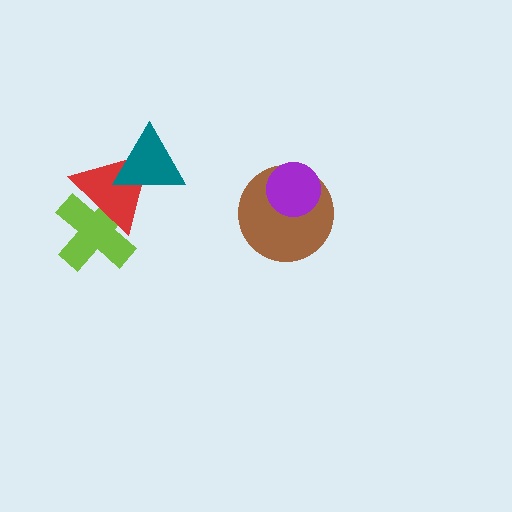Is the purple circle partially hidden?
No, no other shape covers it.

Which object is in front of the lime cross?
The red triangle is in front of the lime cross.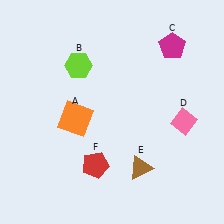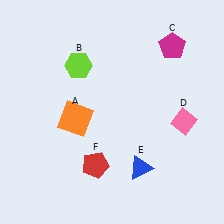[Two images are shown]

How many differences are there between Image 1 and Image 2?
There is 1 difference between the two images.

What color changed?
The triangle (E) changed from brown in Image 1 to blue in Image 2.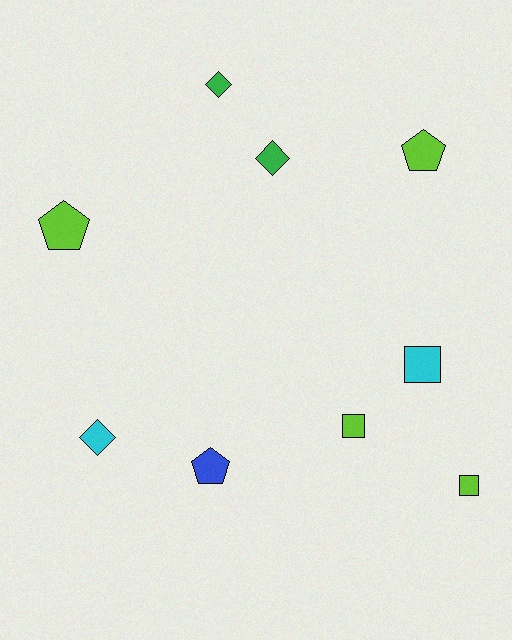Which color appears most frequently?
Lime, with 4 objects.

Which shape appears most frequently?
Pentagon, with 3 objects.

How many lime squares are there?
There are 2 lime squares.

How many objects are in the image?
There are 9 objects.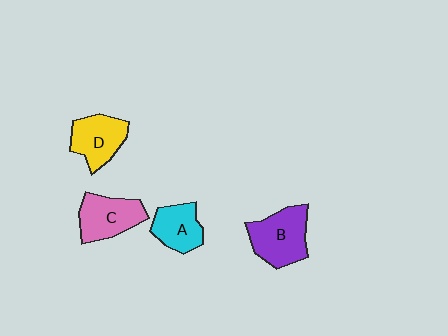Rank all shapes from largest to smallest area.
From largest to smallest: B (purple), C (pink), D (yellow), A (cyan).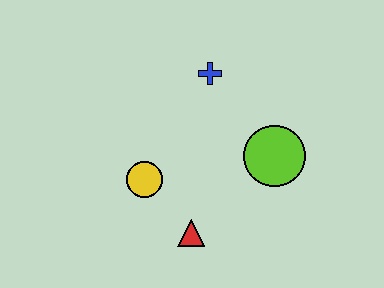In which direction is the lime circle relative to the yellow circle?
The lime circle is to the right of the yellow circle.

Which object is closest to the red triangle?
The yellow circle is closest to the red triangle.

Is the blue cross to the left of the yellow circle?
No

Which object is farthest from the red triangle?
The blue cross is farthest from the red triangle.